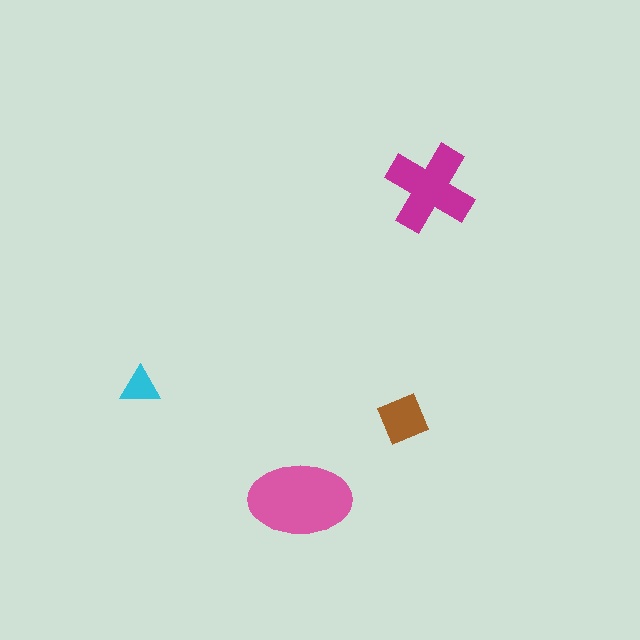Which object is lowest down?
The pink ellipse is bottommost.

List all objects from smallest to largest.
The cyan triangle, the brown diamond, the magenta cross, the pink ellipse.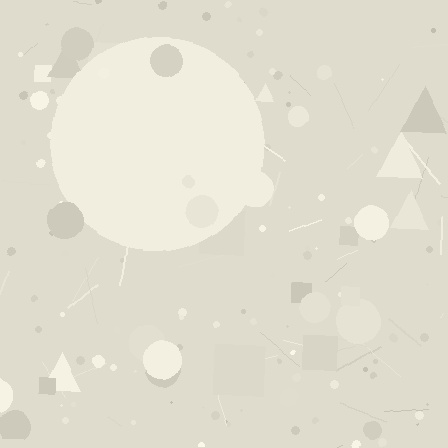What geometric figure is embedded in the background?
A circle is embedded in the background.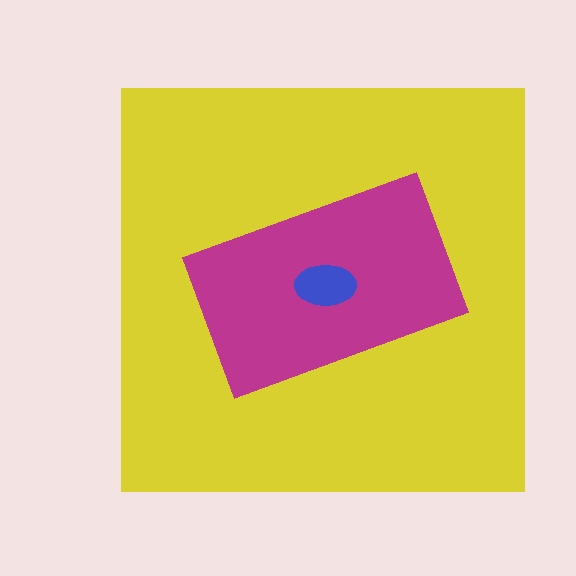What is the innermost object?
The blue ellipse.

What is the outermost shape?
The yellow square.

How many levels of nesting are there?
3.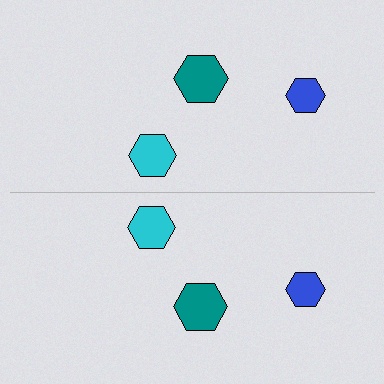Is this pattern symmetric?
Yes, this pattern has bilateral (reflection) symmetry.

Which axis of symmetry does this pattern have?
The pattern has a horizontal axis of symmetry running through the center of the image.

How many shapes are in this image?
There are 6 shapes in this image.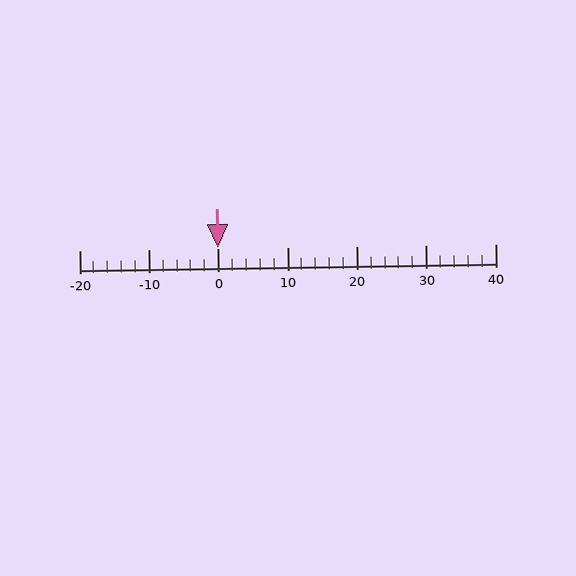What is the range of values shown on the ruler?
The ruler shows values from -20 to 40.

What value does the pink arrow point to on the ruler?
The pink arrow points to approximately 0.